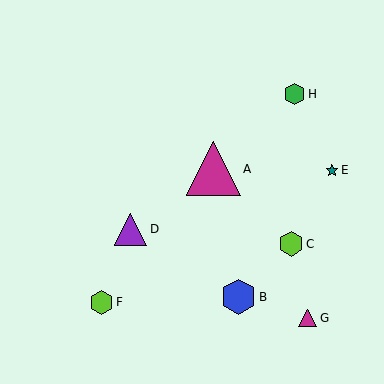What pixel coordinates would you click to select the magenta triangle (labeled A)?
Click at (213, 169) to select the magenta triangle A.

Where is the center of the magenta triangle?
The center of the magenta triangle is at (308, 318).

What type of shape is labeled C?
Shape C is a lime hexagon.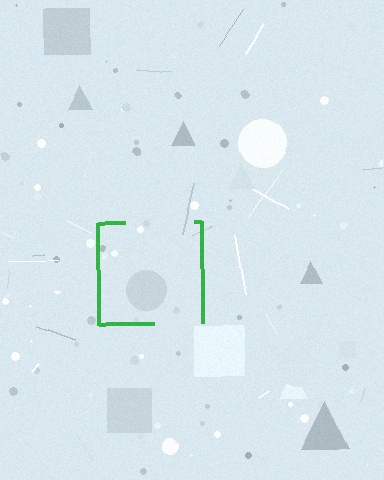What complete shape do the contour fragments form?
The contour fragments form a square.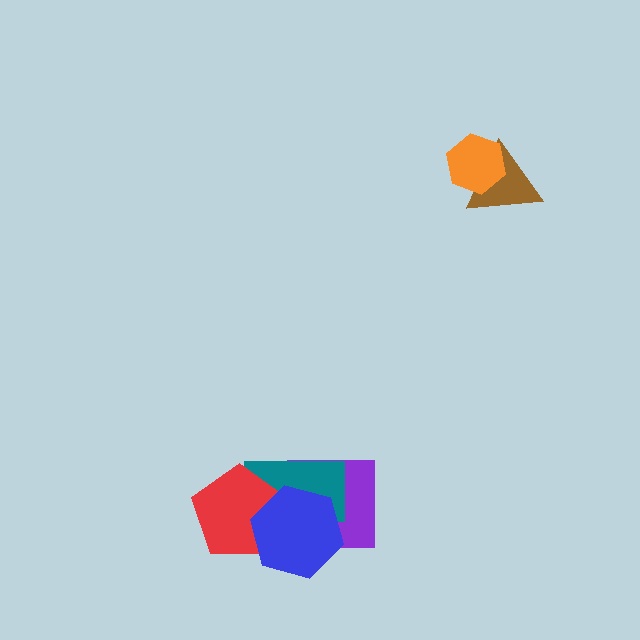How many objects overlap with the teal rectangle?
3 objects overlap with the teal rectangle.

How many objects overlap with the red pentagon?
2 objects overlap with the red pentagon.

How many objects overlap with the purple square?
2 objects overlap with the purple square.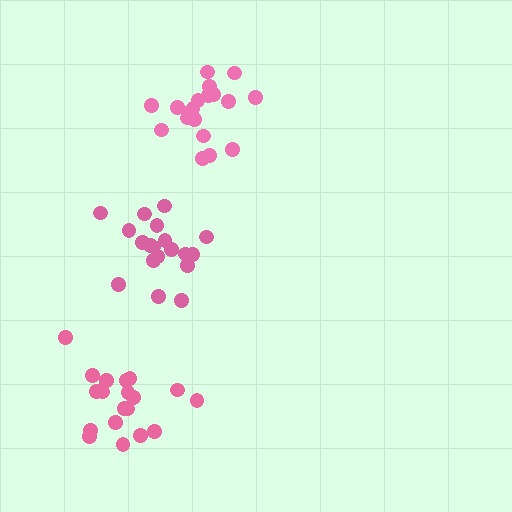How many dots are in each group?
Group 1: 19 dots, Group 2: 20 dots, Group 3: 20 dots (59 total).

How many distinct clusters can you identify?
There are 3 distinct clusters.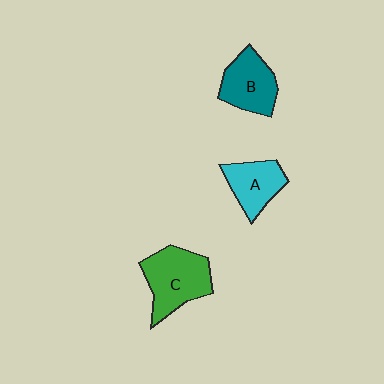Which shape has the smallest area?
Shape A (cyan).